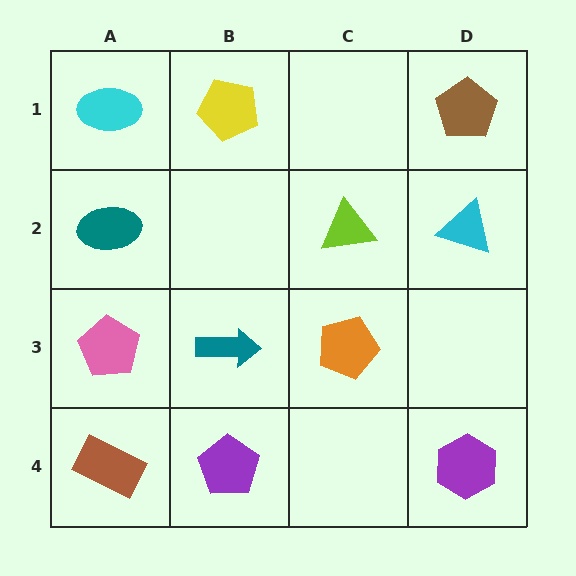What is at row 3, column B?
A teal arrow.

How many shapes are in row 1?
3 shapes.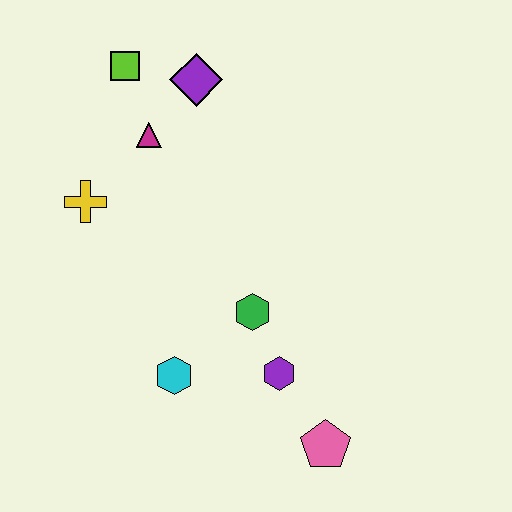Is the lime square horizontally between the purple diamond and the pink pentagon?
No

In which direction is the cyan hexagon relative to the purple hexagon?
The cyan hexagon is to the left of the purple hexagon.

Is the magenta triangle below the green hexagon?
No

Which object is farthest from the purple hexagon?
The lime square is farthest from the purple hexagon.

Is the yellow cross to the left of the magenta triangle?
Yes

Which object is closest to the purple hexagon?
The green hexagon is closest to the purple hexagon.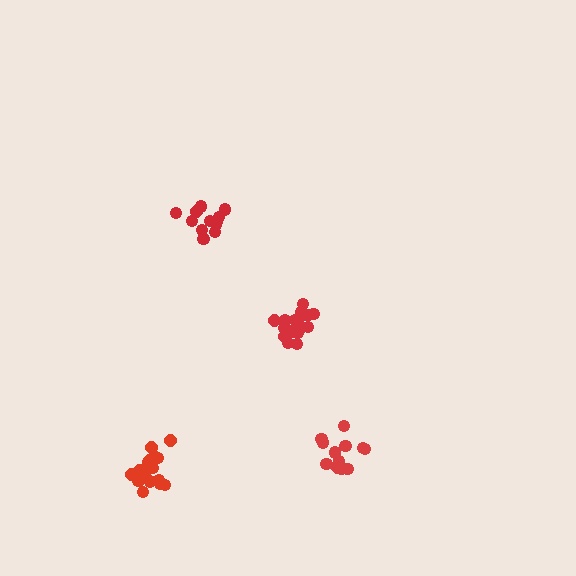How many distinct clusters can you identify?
There are 4 distinct clusters.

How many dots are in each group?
Group 1: 18 dots, Group 2: 12 dots, Group 3: 18 dots, Group 4: 12 dots (60 total).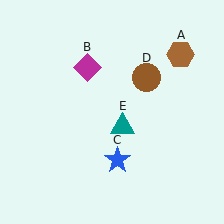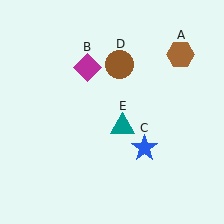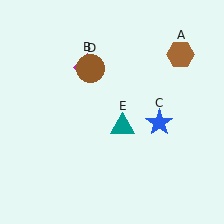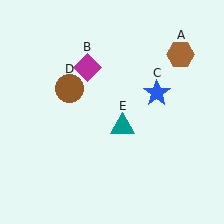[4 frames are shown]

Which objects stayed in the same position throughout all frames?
Brown hexagon (object A) and magenta diamond (object B) and teal triangle (object E) remained stationary.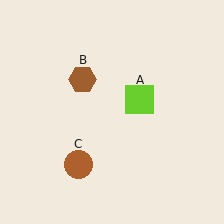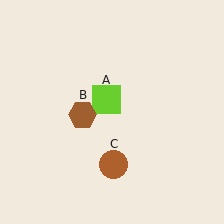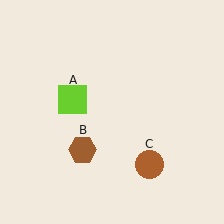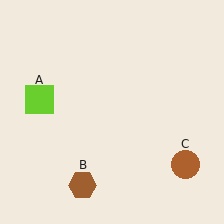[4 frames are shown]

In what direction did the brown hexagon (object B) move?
The brown hexagon (object B) moved down.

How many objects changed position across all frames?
3 objects changed position: lime square (object A), brown hexagon (object B), brown circle (object C).